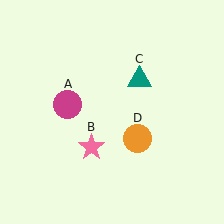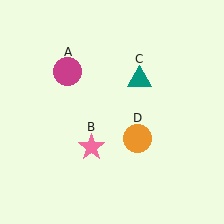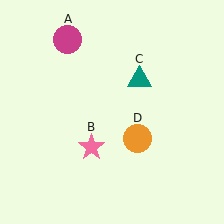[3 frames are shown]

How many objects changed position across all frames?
1 object changed position: magenta circle (object A).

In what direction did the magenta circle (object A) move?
The magenta circle (object A) moved up.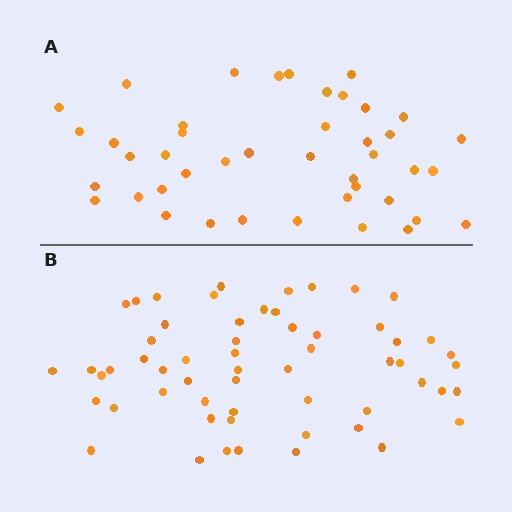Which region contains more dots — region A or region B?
Region B (the bottom region) has more dots.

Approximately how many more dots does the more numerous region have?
Region B has approximately 15 more dots than region A.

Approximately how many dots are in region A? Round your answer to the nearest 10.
About 40 dots. (The exact count is 43, which rounds to 40.)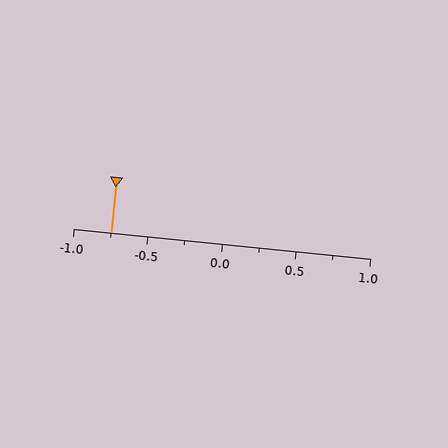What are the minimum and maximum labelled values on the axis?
The axis runs from -1.0 to 1.0.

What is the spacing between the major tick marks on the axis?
The major ticks are spaced 0.5 apart.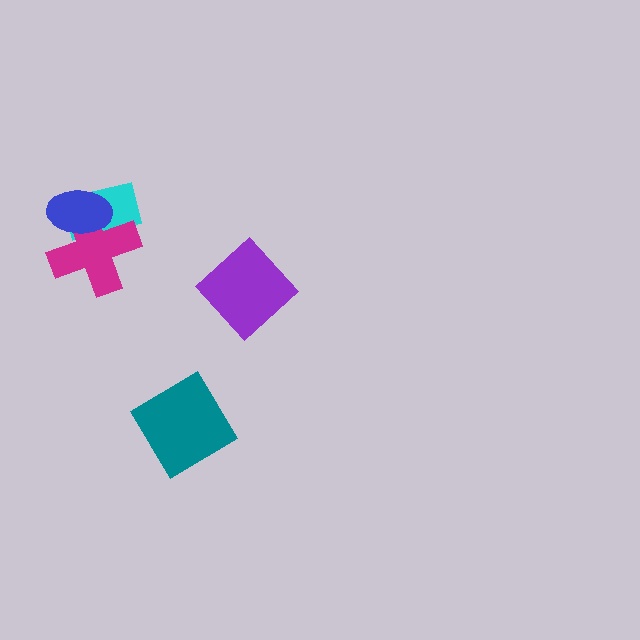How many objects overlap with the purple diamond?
0 objects overlap with the purple diamond.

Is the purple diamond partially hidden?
No, no other shape covers it.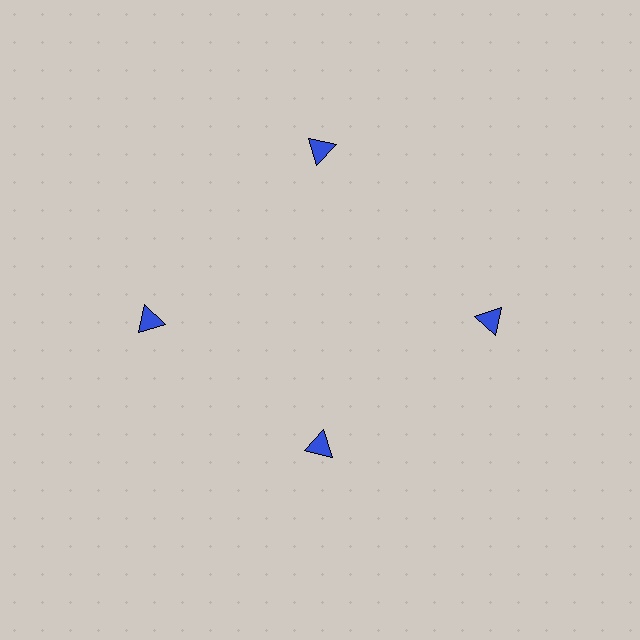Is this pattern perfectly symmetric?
No. The 4 blue triangles are arranged in a ring, but one element near the 6 o'clock position is pulled inward toward the center, breaking the 4-fold rotational symmetry.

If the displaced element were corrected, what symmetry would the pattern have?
It would have 4-fold rotational symmetry — the pattern would map onto itself every 90 degrees.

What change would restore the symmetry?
The symmetry would be restored by moving it outward, back onto the ring so that all 4 triangles sit at equal angles and equal distance from the center.